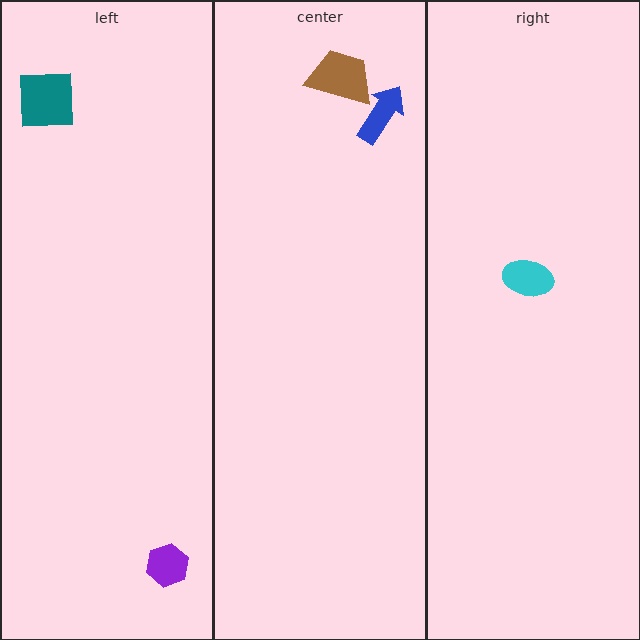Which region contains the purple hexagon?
The left region.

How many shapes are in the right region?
1.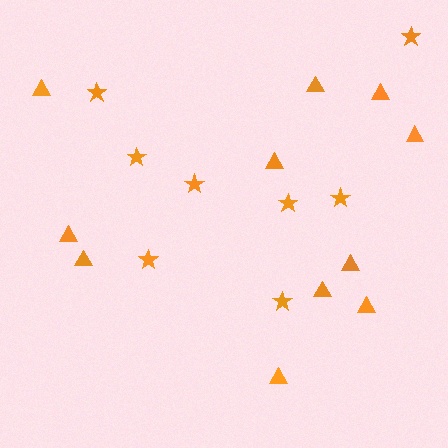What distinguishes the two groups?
There are 2 groups: one group of stars (8) and one group of triangles (11).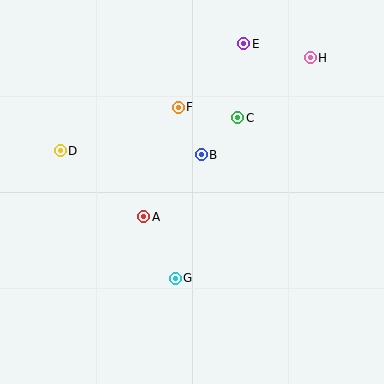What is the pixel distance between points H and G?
The distance between H and G is 259 pixels.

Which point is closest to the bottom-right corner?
Point G is closest to the bottom-right corner.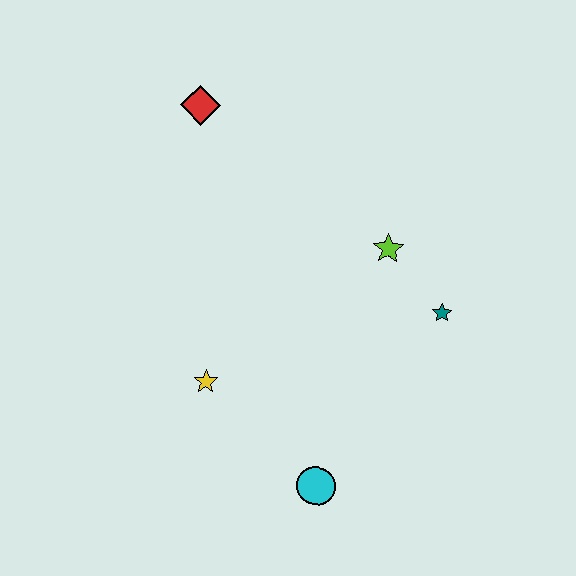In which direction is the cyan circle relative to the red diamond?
The cyan circle is below the red diamond.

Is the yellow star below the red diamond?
Yes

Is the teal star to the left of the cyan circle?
No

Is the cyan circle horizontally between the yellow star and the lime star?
Yes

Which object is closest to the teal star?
The lime star is closest to the teal star.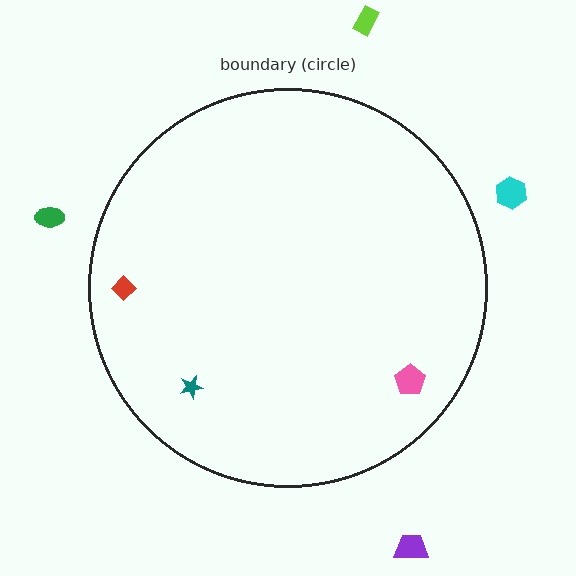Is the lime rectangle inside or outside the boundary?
Outside.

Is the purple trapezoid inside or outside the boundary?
Outside.